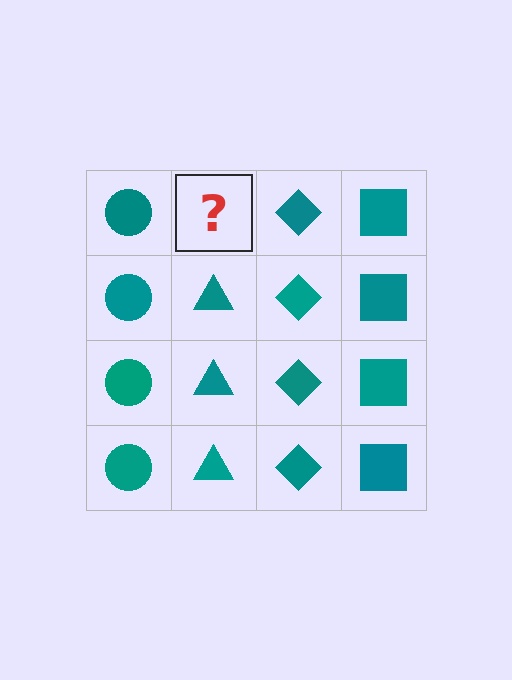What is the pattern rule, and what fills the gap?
The rule is that each column has a consistent shape. The gap should be filled with a teal triangle.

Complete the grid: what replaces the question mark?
The question mark should be replaced with a teal triangle.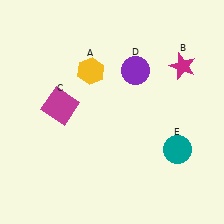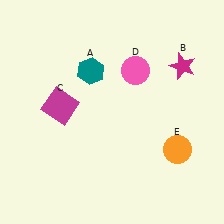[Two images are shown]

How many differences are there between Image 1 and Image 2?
There are 3 differences between the two images.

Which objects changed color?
A changed from yellow to teal. D changed from purple to pink. E changed from teal to orange.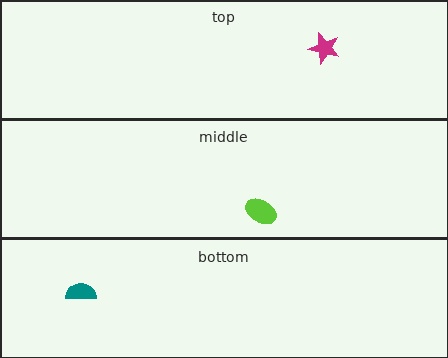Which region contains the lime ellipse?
The middle region.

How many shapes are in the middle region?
1.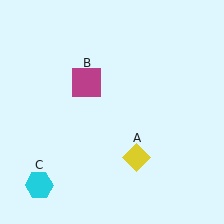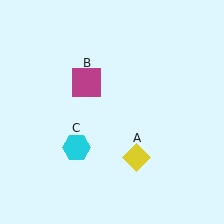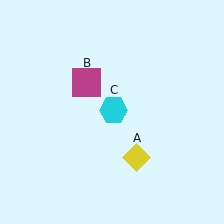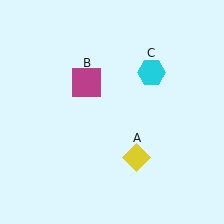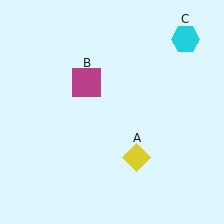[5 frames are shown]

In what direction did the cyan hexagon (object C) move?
The cyan hexagon (object C) moved up and to the right.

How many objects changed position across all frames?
1 object changed position: cyan hexagon (object C).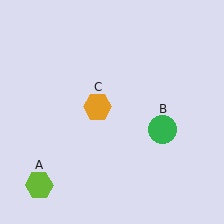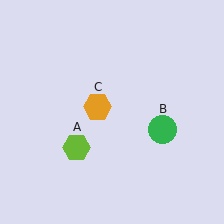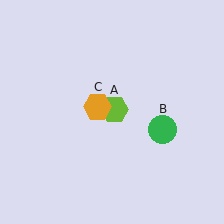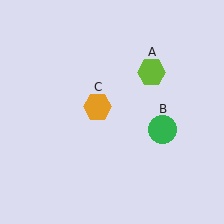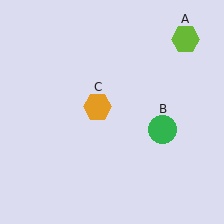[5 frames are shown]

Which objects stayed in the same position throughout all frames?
Green circle (object B) and orange hexagon (object C) remained stationary.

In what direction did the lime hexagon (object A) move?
The lime hexagon (object A) moved up and to the right.